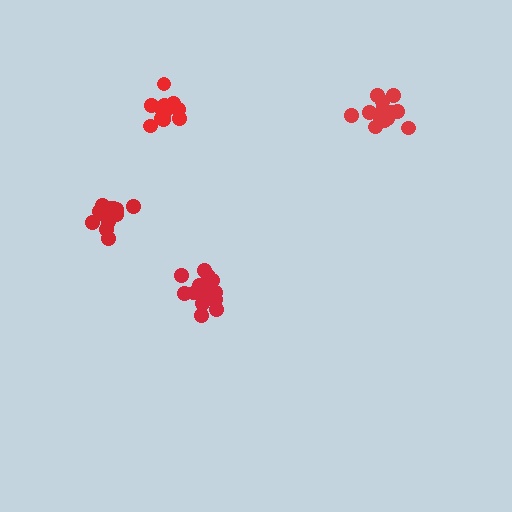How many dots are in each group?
Group 1: 14 dots, Group 2: 17 dots, Group 3: 14 dots, Group 4: 12 dots (57 total).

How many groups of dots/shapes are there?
There are 4 groups.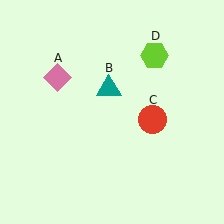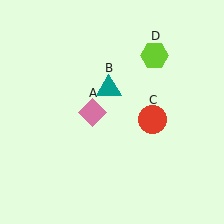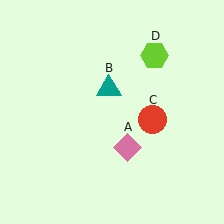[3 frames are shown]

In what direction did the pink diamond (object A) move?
The pink diamond (object A) moved down and to the right.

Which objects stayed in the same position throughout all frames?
Teal triangle (object B) and red circle (object C) and lime hexagon (object D) remained stationary.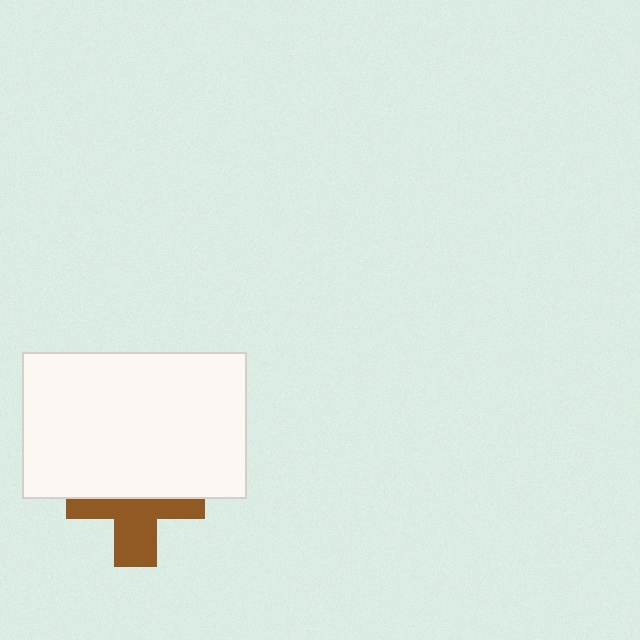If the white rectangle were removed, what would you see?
You would see the complete brown cross.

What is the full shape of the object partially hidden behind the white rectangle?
The partially hidden object is a brown cross.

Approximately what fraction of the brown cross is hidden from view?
Roughly 53% of the brown cross is hidden behind the white rectangle.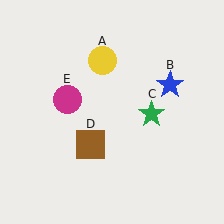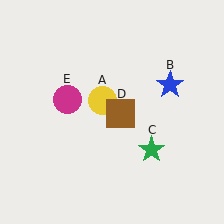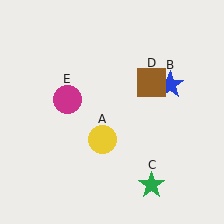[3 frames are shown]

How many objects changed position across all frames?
3 objects changed position: yellow circle (object A), green star (object C), brown square (object D).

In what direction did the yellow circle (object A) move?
The yellow circle (object A) moved down.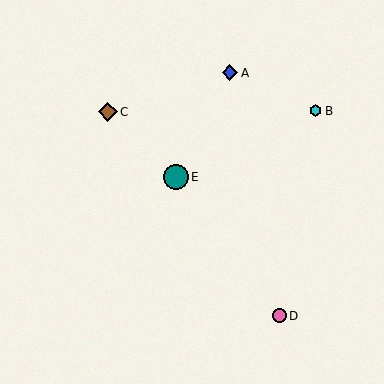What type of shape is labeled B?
Shape B is a cyan hexagon.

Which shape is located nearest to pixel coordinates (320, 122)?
The cyan hexagon (labeled B) at (315, 111) is nearest to that location.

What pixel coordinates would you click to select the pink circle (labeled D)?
Click at (279, 316) to select the pink circle D.